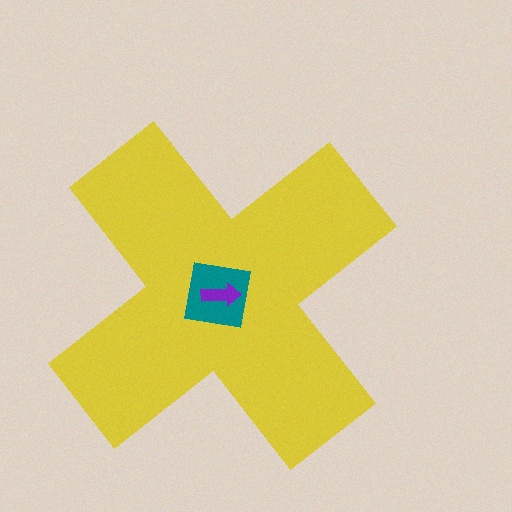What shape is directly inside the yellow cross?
The teal square.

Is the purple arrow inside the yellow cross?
Yes.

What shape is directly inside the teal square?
The purple arrow.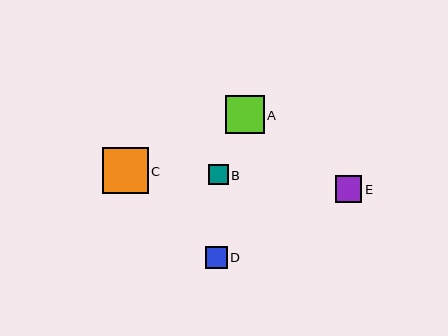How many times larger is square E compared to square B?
Square E is approximately 1.3 times the size of square B.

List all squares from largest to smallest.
From largest to smallest: C, A, E, D, B.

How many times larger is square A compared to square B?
Square A is approximately 1.9 times the size of square B.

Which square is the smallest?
Square B is the smallest with a size of approximately 20 pixels.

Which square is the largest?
Square C is the largest with a size of approximately 46 pixels.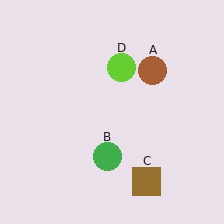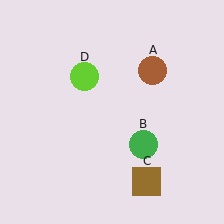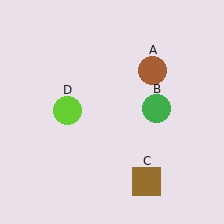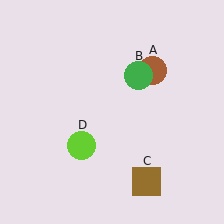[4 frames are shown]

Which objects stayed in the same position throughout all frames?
Brown circle (object A) and brown square (object C) remained stationary.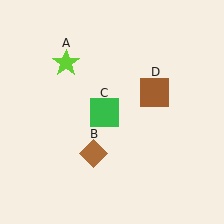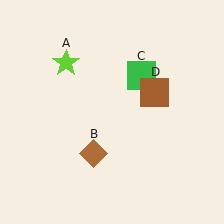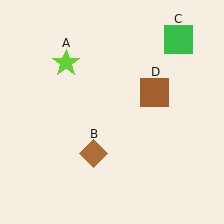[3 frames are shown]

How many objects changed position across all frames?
1 object changed position: green square (object C).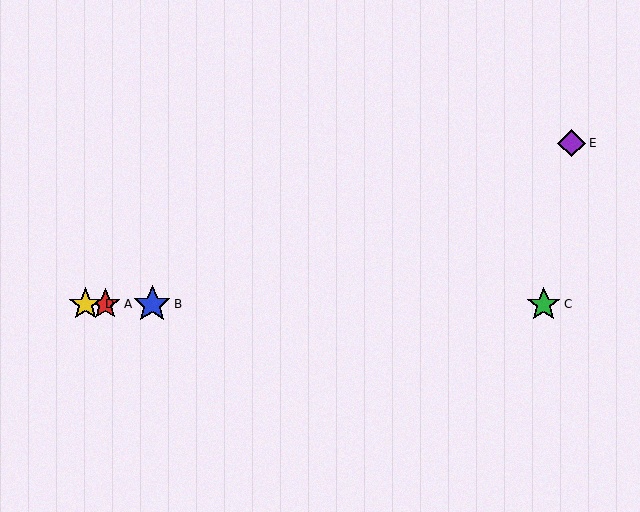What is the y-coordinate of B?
Object B is at y≈304.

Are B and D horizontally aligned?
Yes, both are at y≈304.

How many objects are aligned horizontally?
4 objects (A, B, C, D) are aligned horizontally.